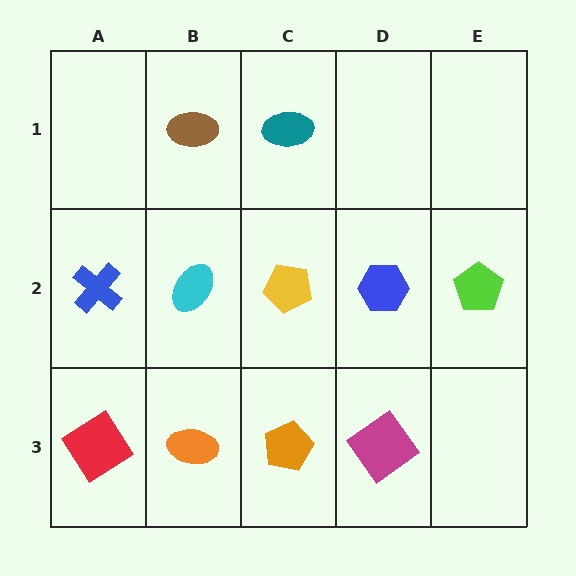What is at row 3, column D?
A magenta diamond.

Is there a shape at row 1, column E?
No, that cell is empty.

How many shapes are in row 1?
2 shapes.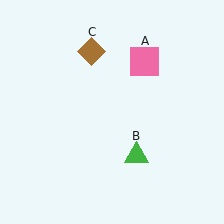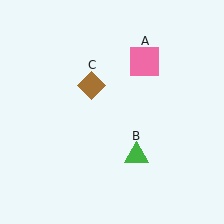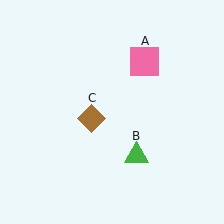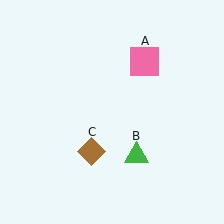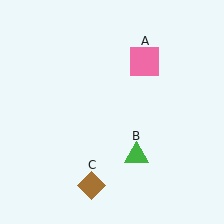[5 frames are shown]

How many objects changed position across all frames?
1 object changed position: brown diamond (object C).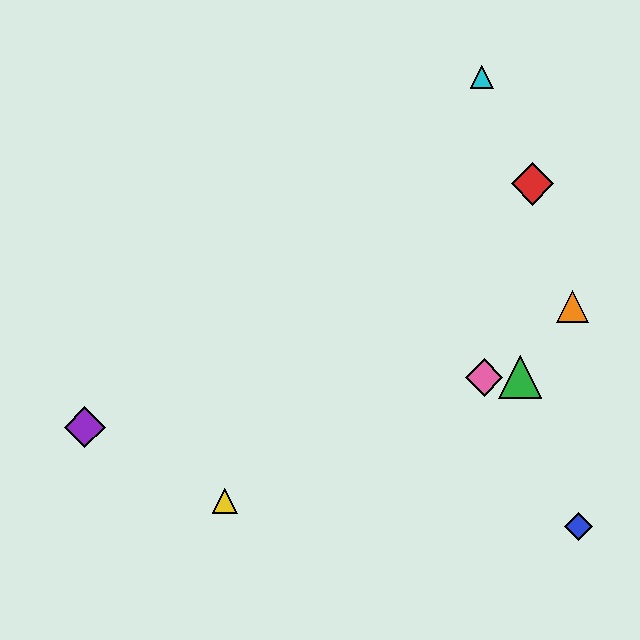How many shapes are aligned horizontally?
2 shapes (the green triangle, the pink diamond) are aligned horizontally.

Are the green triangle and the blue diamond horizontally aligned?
No, the green triangle is at y≈377 and the blue diamond is at y≈526.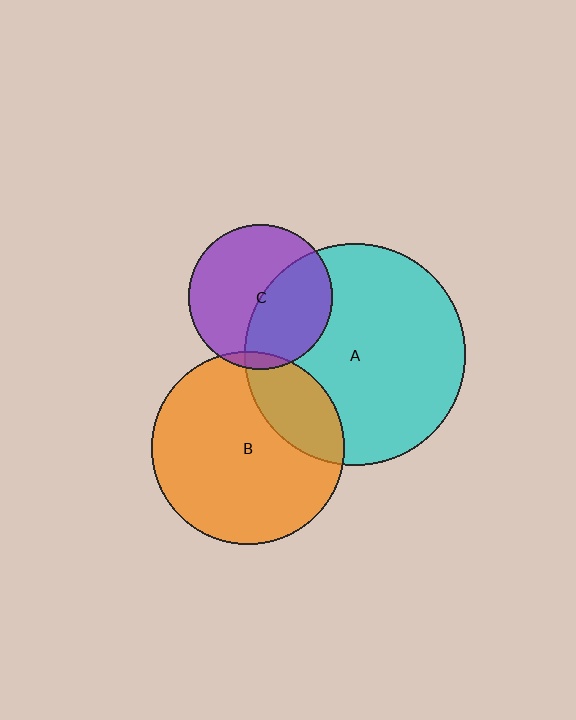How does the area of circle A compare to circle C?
Approximately 2.3 times.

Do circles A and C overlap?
Yes.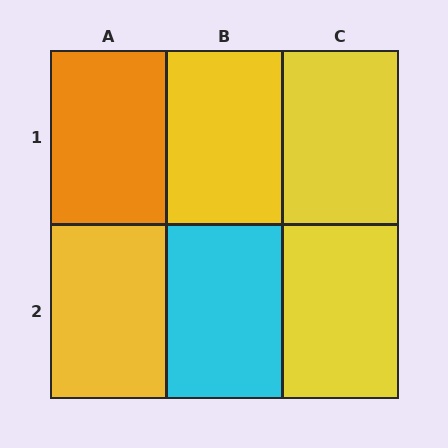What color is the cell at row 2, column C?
Yellow.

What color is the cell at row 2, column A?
Yellow.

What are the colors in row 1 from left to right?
Orange, yellow, yellow.